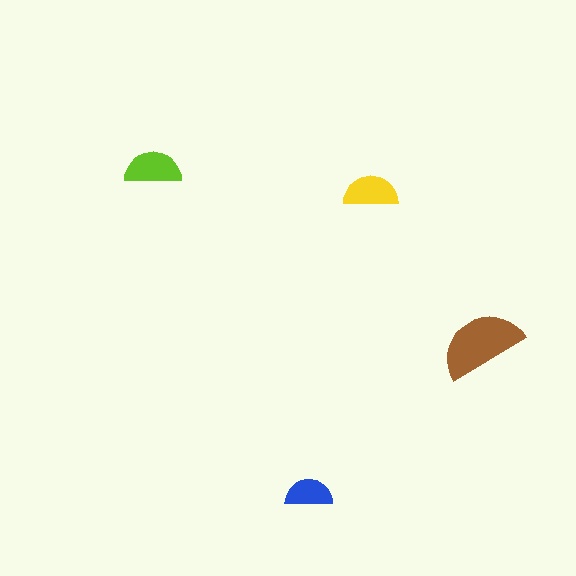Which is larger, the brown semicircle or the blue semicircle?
The brown one.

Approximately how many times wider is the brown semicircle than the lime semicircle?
About 1.5 times wider.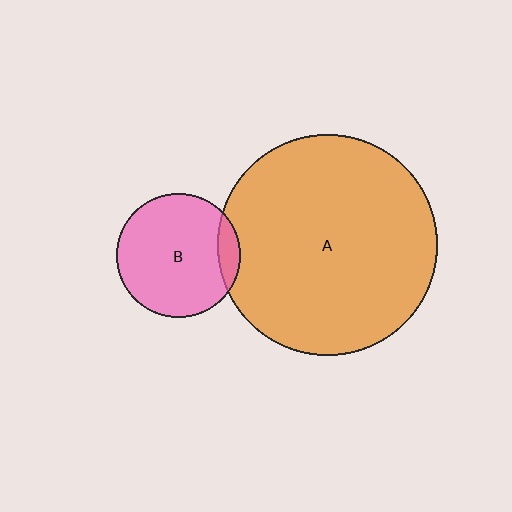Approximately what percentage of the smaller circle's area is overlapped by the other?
Approximately 10%.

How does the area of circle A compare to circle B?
Approximately 3.2 times.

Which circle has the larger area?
Circle A (orange).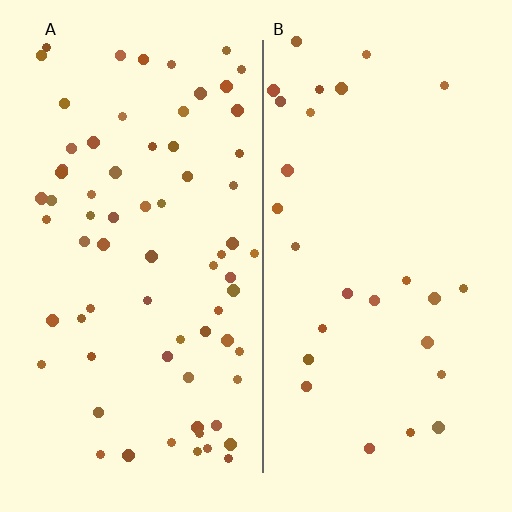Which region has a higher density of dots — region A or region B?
A (the left).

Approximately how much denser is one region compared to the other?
Approximately 2.5× — region A over region B.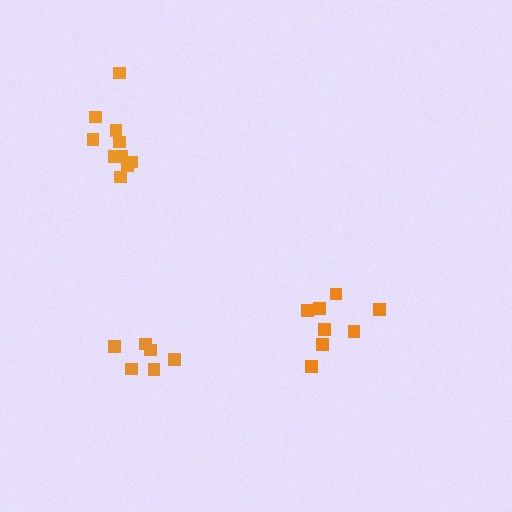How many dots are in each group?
Group 1: 8 dots, Group 2: 10 dots, Group 3: 6 dots (24 total).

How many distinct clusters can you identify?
There are 3 distinct clusters.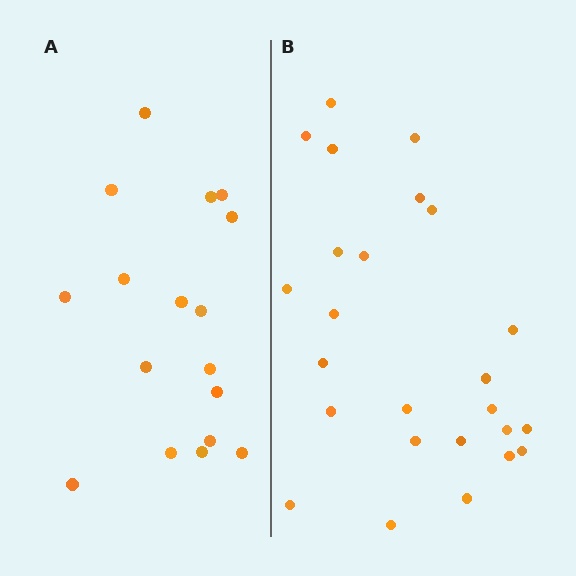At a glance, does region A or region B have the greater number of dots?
Region B (the right region) has more dots.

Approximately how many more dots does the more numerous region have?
Region B has roughly 8 or so more dots than region A.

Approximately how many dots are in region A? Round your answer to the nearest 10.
About 20 dots. (The exact count is 17, which rounds to 20.)